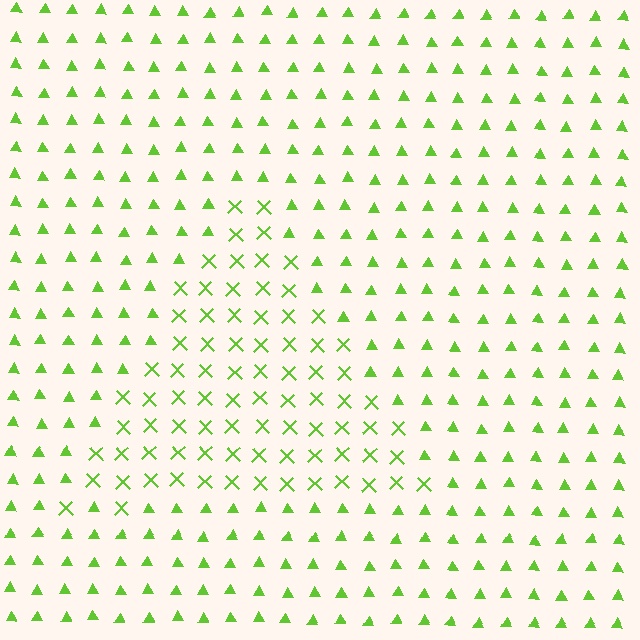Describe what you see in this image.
The image is filled with small lime elements arranged in a uniform grid. A triangle-shaped region contains X marks, while the surrounding area contains triangles. The boundary is defined purely by the change in element shape.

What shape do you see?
I see a triangle.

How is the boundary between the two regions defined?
The boundary is defined by a change in element shape: X marks inside vs. triangles outside. All elements share the same color and spacing.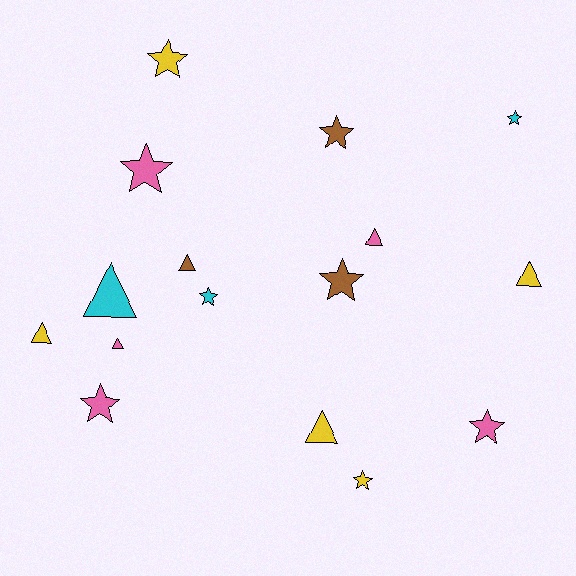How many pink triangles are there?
There are 2 pink triangles.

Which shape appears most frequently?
Star, with 9 objects.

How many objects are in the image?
There are 16 objects.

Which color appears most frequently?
Yellow, with 5 objects.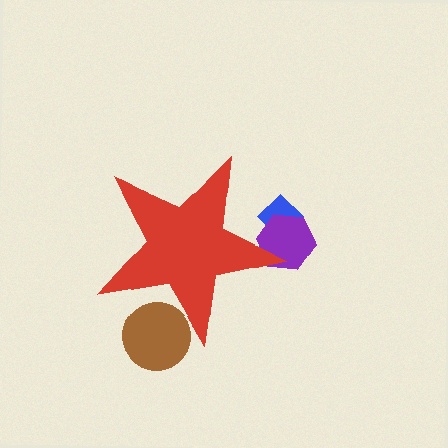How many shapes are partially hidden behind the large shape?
3 shapes are partially hidden.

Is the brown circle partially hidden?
Yes, the brown circle is partially hidden behind the red star.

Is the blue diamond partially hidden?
Yes, the blue diamond is partially hidden behind the red star.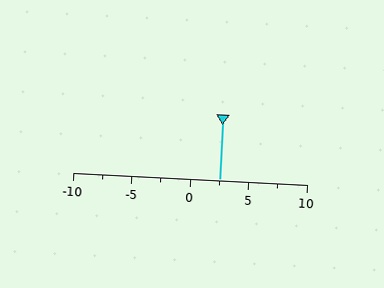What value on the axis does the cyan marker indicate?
The marker indicates approximately 2.5.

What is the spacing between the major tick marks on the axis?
The major ticks are spaced 5 apart.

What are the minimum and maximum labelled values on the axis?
The axis runs from -10 to 10.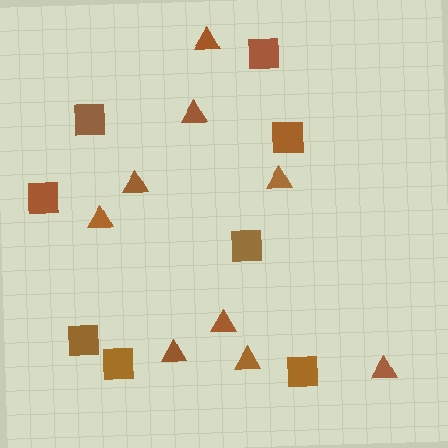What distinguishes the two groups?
There are 2 groups: one group of triangles (9) and one group of squares (8).